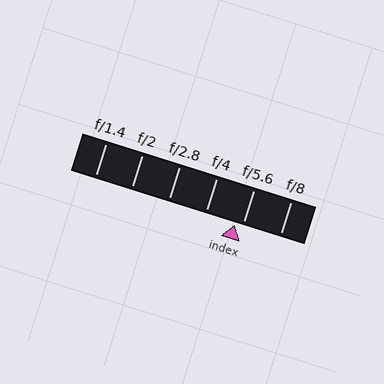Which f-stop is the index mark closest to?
The index mark is closest to f/5.6.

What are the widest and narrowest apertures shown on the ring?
The widest aperture shown is f/1.4 and the narrowest is f/8.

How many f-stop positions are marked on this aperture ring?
There are 6 f-stop positions marked.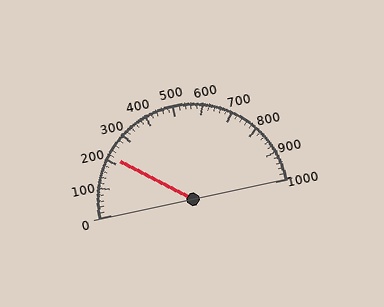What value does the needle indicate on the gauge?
The needle indicates approximately 220.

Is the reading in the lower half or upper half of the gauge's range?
The reading is in the lower half of the range (0 to 1000).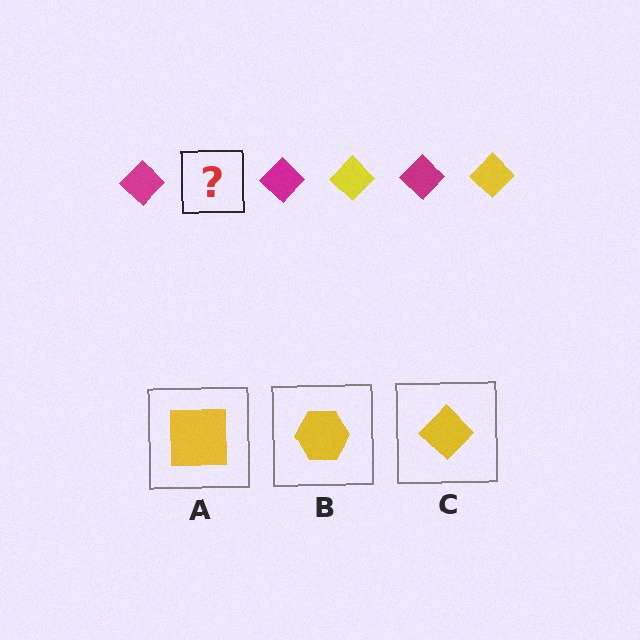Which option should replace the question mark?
Option C.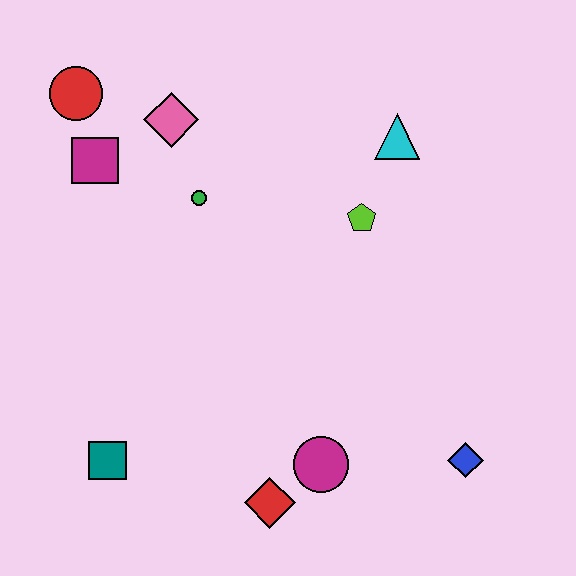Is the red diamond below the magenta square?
Yes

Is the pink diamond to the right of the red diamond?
No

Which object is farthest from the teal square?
The cyan triangle is farthest from the teal square.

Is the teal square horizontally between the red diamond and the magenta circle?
No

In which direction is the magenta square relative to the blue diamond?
The magenta square is to the left of the blue diamond.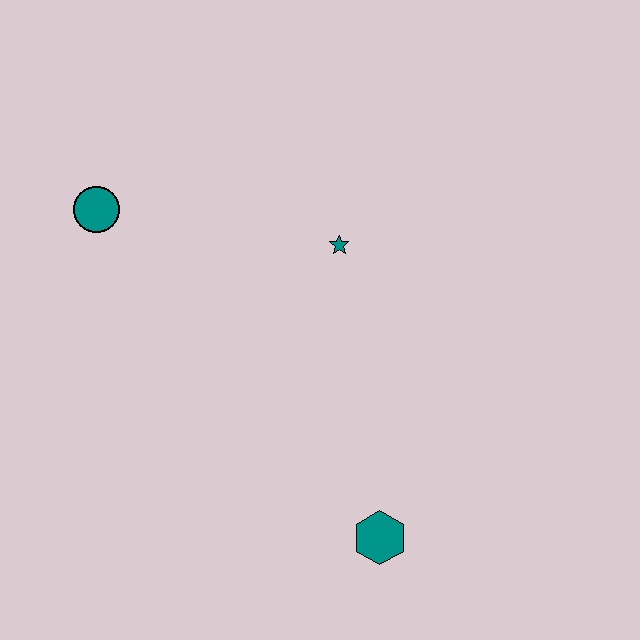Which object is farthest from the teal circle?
The teal hexagon is farthest from the teal circle.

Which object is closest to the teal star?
The teal circle is closest to the teal star.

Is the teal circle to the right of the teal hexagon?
No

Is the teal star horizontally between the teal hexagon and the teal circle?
Yes